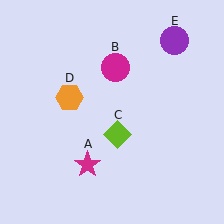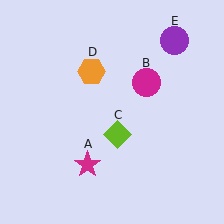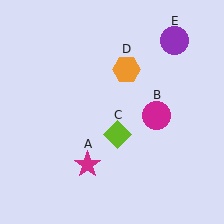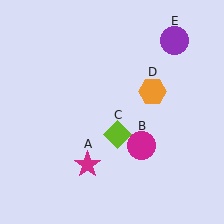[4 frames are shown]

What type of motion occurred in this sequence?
The magenta circle (object B), orange hexagon (object D) rotated clockwise around the center of the scene.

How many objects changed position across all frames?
2 objects changed position: magenta circle (object B), orange hexagon (object D).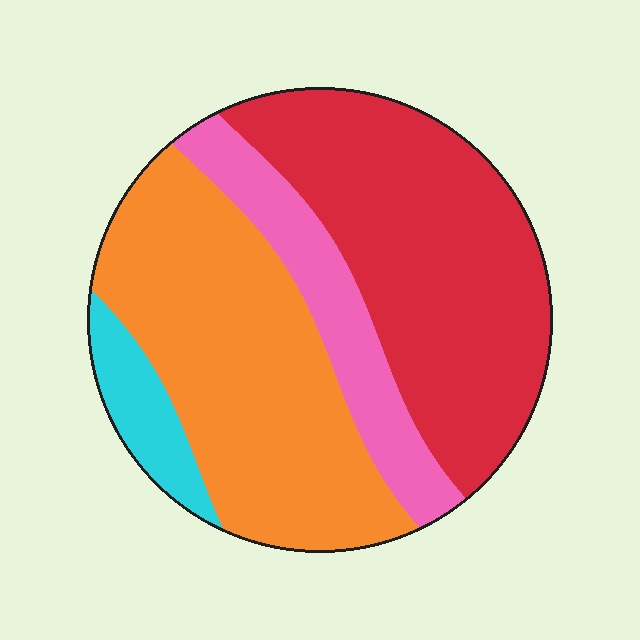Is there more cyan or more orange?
Orange.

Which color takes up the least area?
Cyan, at roughly 5%.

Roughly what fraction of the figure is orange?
Orange takes up between a quarter and a half of the figure.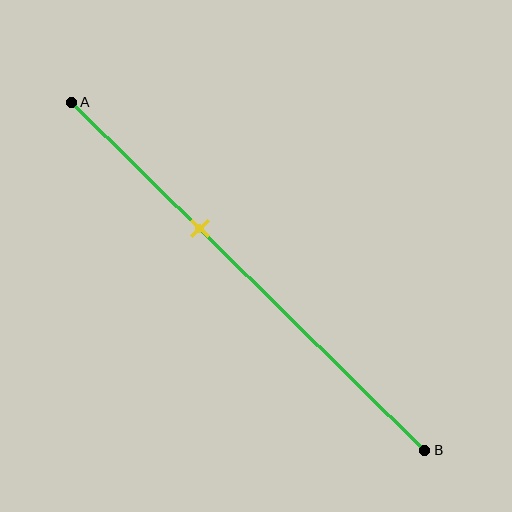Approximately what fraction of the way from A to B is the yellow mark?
The yellow mark is approximately 35% of the way from A to B.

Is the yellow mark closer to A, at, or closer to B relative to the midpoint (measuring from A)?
The yellow mark is closer to point A than the midpoint of segment AB.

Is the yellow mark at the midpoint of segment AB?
No, the mark is at about 35% from A, not at the 50% midpoint.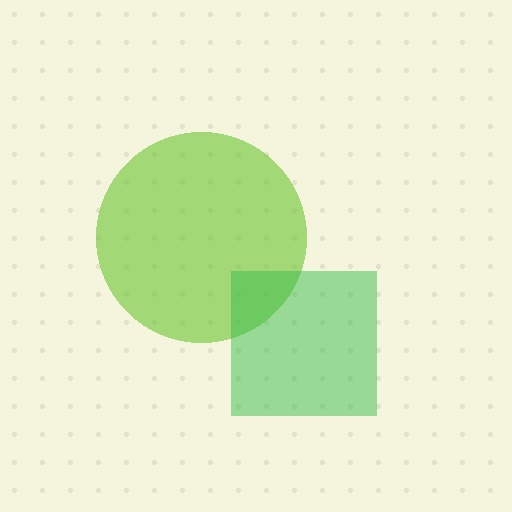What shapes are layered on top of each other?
The layered shapes are: a lime circle, a green square.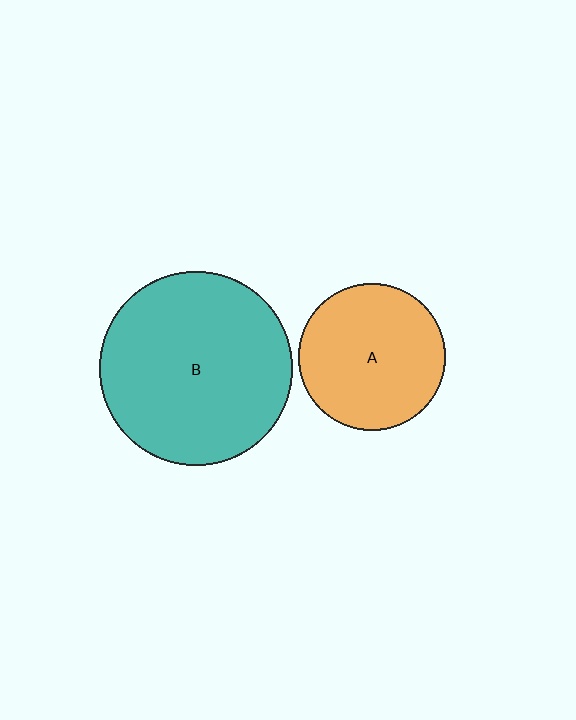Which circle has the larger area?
Circle B (teal).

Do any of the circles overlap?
No, none of the circles overlap.